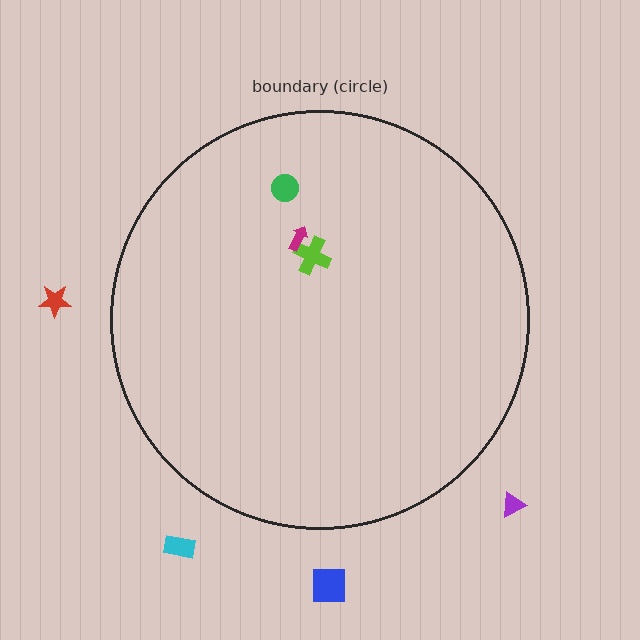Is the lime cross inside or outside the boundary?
Inside.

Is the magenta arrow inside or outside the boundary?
Inside.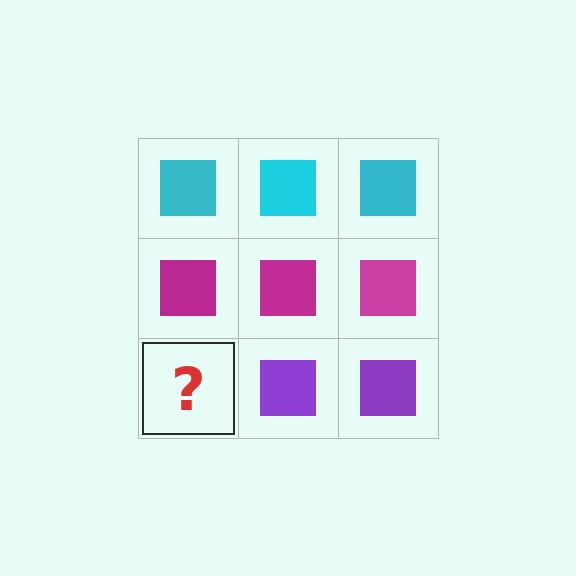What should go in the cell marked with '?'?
The missing cell should contain a purple square.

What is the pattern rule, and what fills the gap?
The rule is that each row has a consistent color. The gap should be filled with a purple square.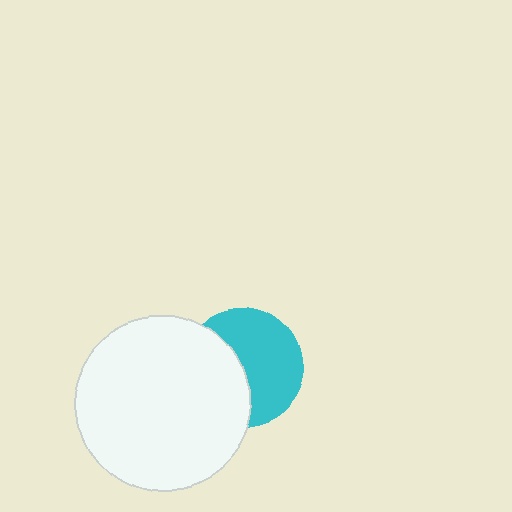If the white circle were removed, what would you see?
You would see the complete cyan circle.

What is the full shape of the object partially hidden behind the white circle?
The partially hidden object is a cyan circle.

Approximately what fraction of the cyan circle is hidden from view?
Roughly 43% of the cyan circle is hidden behind the white circle.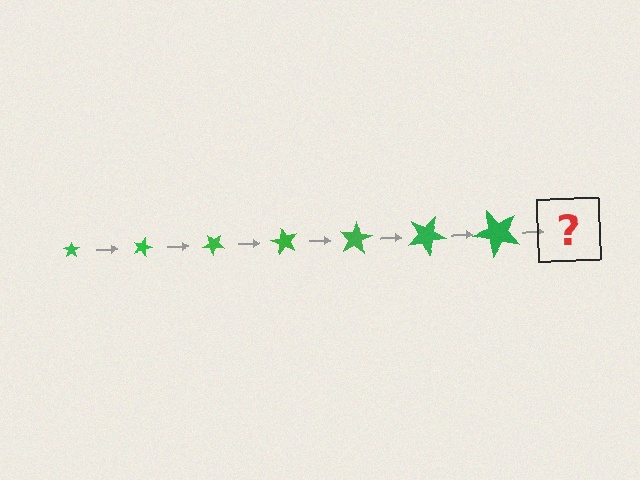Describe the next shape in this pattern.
It should be a star, larger than the previous one and rotated 140 degrees from the start.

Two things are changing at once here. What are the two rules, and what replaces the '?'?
The two rules are that the star grows larger each step and it rotates 20 degrees each step. The '?' should be a star, larger than the previous one and rotated 140 degrees from the start.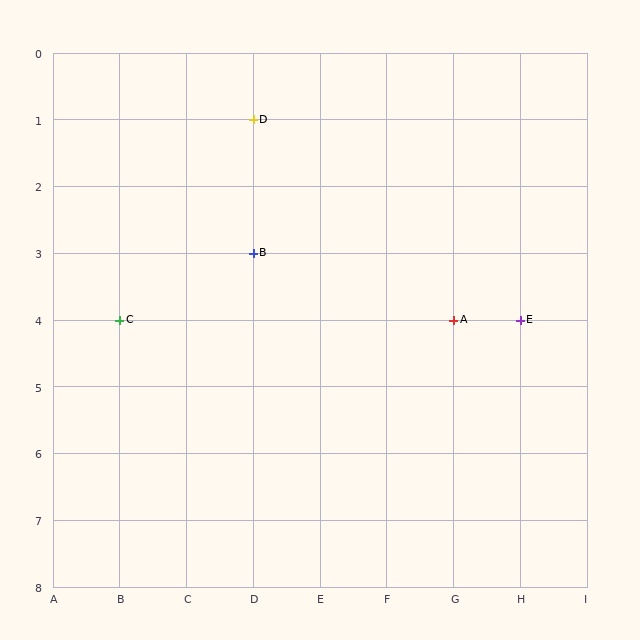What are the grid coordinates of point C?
Point C is at grid coordinates (B, 4).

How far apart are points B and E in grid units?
Points B and E are 4 columns and 1 row apart (about 4.1 grid units diagonally).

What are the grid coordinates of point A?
Point A is at grid coordinates (G, 4).